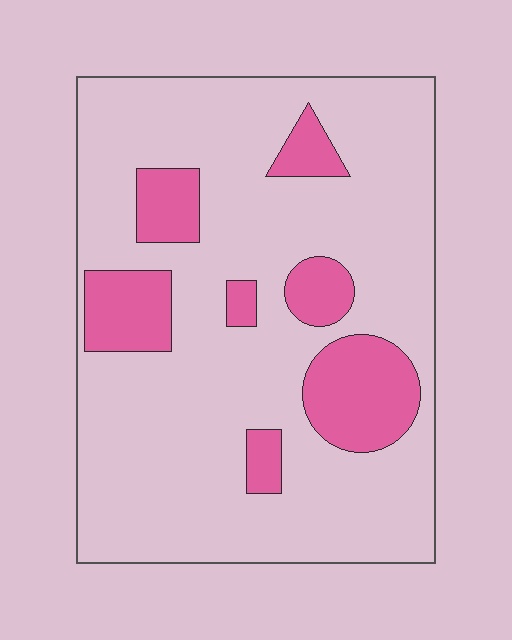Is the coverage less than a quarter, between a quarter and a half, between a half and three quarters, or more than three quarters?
Less than a quarter.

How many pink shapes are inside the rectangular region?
7.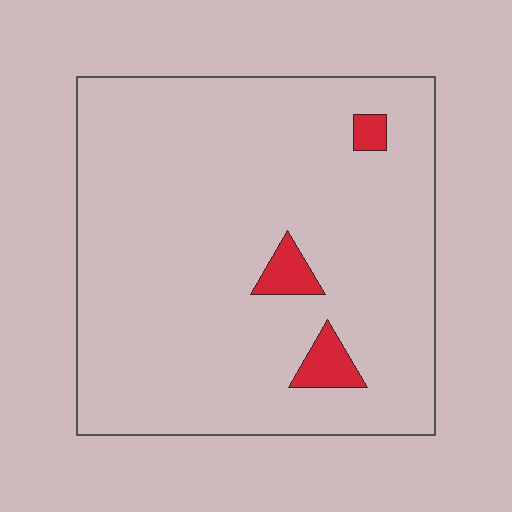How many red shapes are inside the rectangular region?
3.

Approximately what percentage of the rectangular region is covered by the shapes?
Approximately 5%.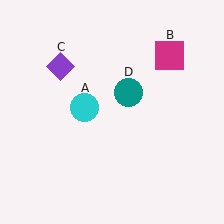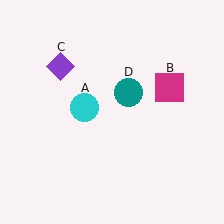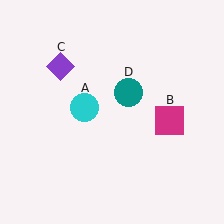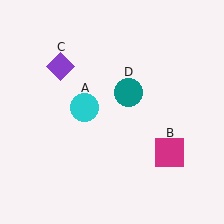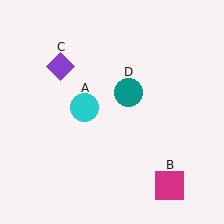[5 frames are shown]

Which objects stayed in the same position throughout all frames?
Cyan circle (object A) and purple diamond (object C) and teal circle (object D) remained stationary.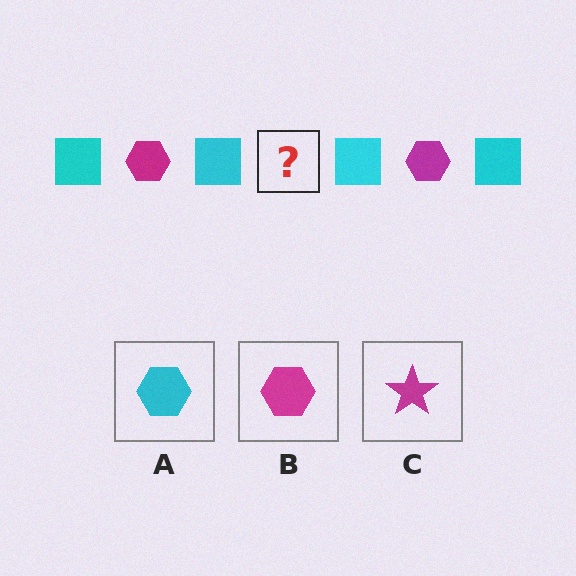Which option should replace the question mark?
Option B.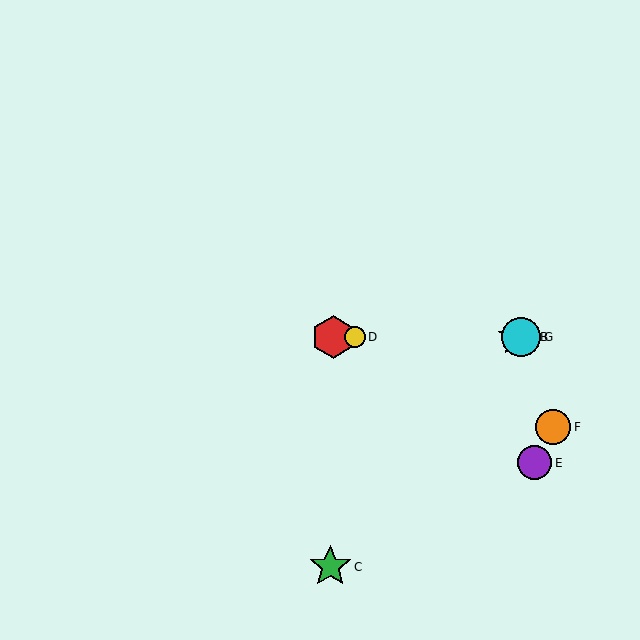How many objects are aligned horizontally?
4 objects (A, B, D, G) are aligned horizontally.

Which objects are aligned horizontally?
Objects A, B, D, G are aligned horizontally.